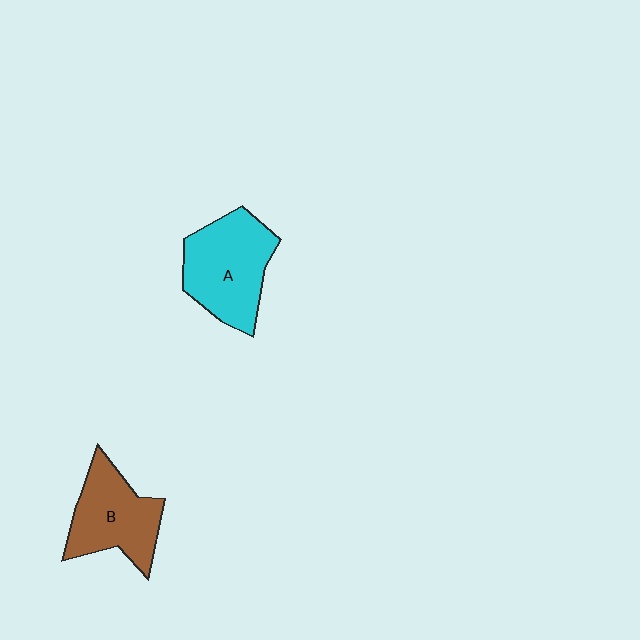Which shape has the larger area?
Shape A (cyan).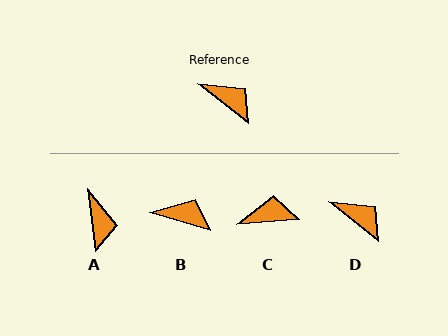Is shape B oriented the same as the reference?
No, it is off by about 22 degrees.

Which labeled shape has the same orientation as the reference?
D.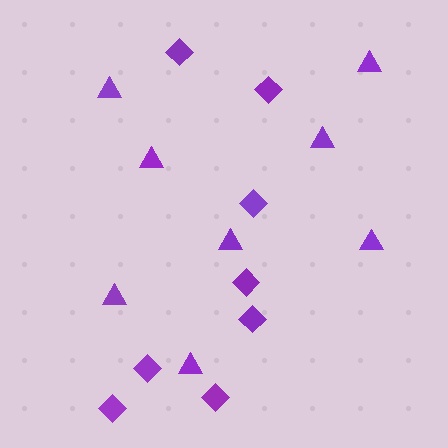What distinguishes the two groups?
There are 2 groups: one group of triangles (8) and one group of diamonds (8).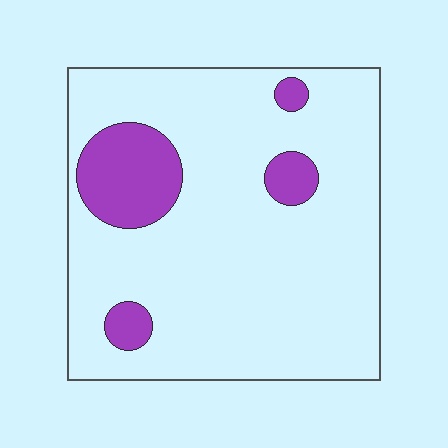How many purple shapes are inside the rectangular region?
4.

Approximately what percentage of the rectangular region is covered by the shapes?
Approximately 15%.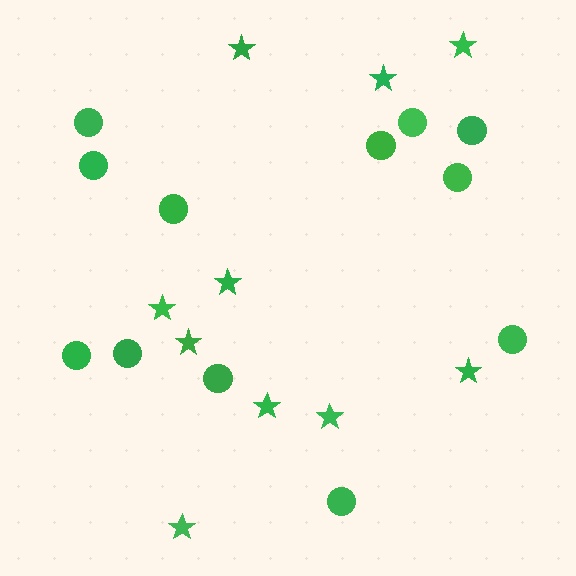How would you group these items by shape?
There are 2 groups: one group of circles (12) and one group of stars (10).